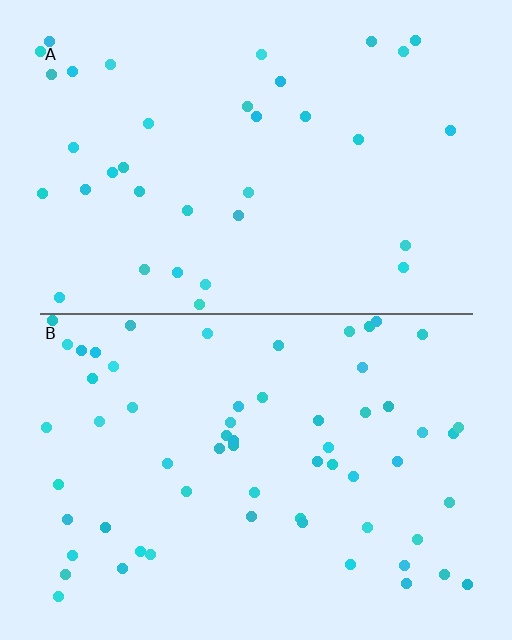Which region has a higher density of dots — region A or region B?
B (the bottom).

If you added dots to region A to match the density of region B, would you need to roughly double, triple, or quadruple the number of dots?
Approximately double.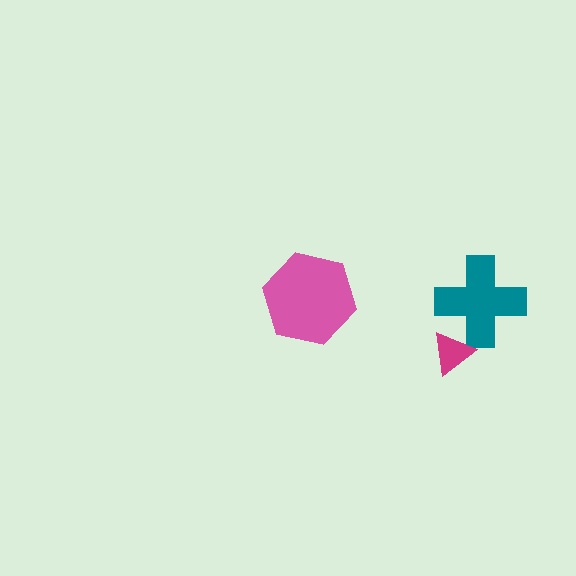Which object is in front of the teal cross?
The magenta triangle is in front of the teal cross.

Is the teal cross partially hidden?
Yes, it is partially covered by another shape.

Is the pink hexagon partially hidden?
No, no other shape covers it.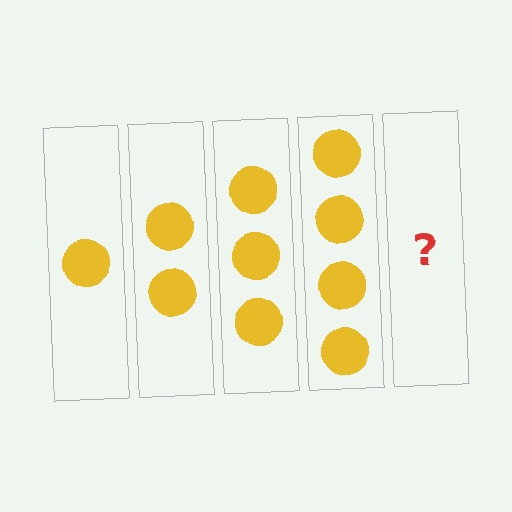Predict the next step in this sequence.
The next step is 5 circles.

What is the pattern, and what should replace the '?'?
The pattern is that each step adds one more circle. The '?' should be 5 circles.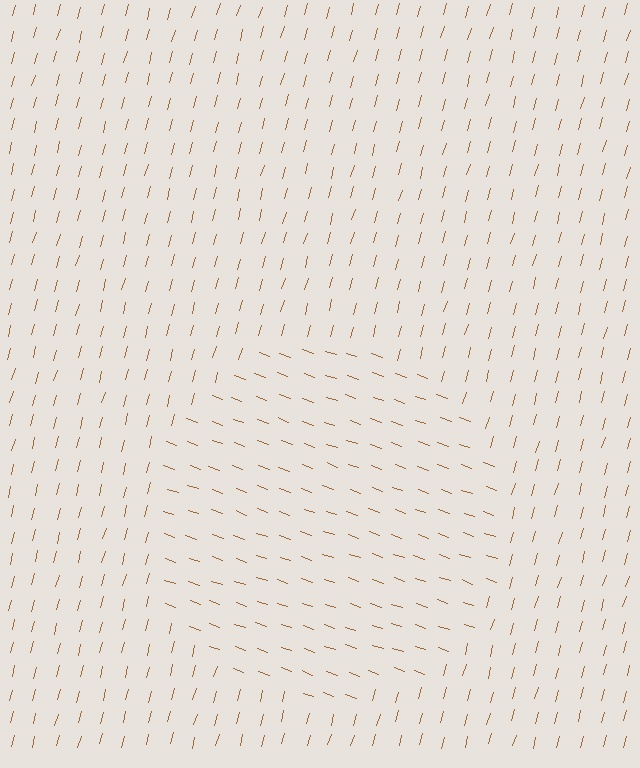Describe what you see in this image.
The image is filled with small brown line segments. A circle region in the image has lines oriented differently from the surrounding lines, creating a visible texture boundary.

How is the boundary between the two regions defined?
The boundary is defined purely by a change in line orientation (approximately 86 degrees difference). All lines are the same color and thickness.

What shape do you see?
I see a circle.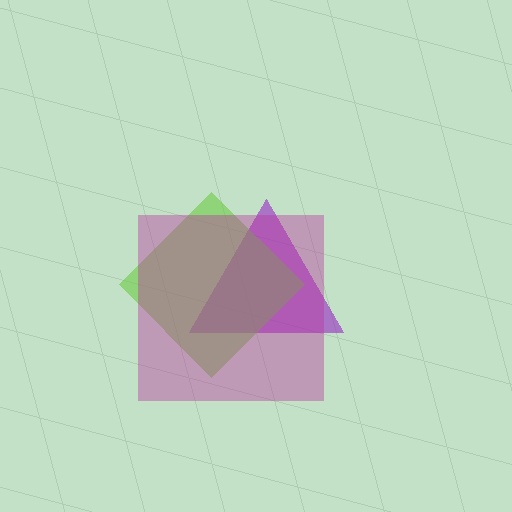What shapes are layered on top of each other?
The layered shapes are: a purple triangle, a lime diamond, a magenta square.